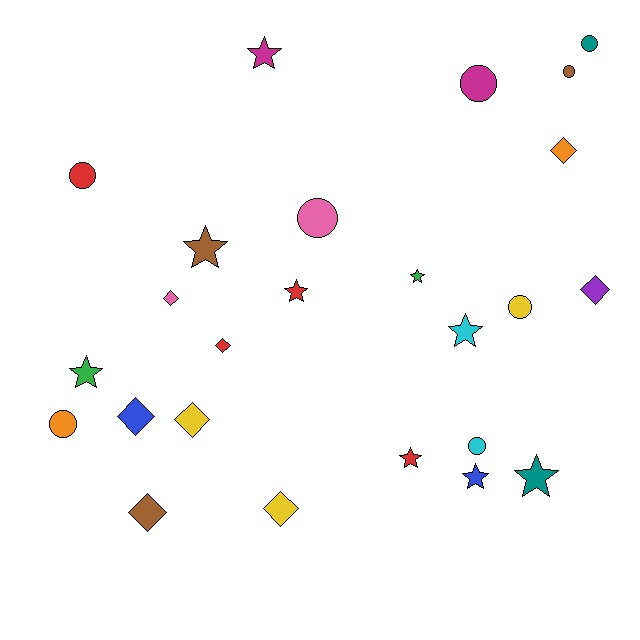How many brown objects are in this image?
There are 3 brown objects.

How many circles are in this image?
There are 8 circles.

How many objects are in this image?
There are 25 objects.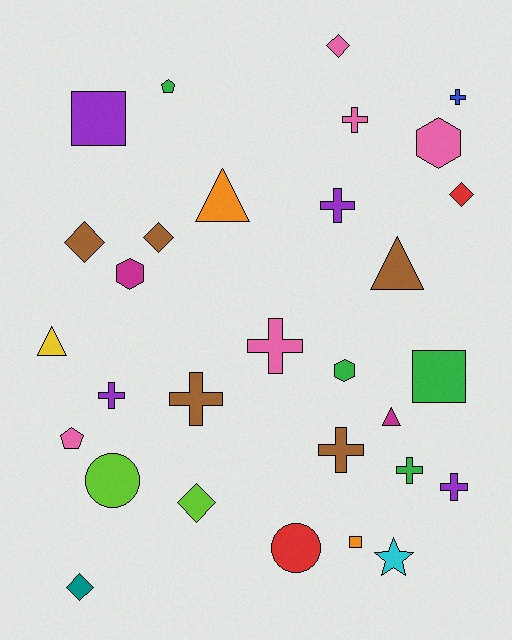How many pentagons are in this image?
There are 2 pentagons.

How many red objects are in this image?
There are 2 red objects.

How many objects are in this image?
There are 30 objects.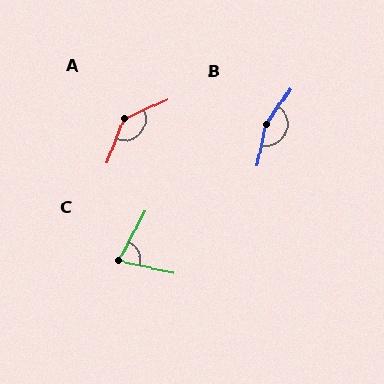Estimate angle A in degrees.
Approximately 135 degrees.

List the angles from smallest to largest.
C (75°), A (135°), B (158°).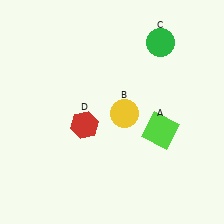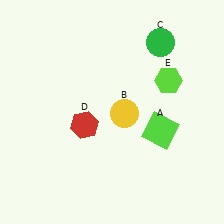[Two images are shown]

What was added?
A lime hexagon (E) was added in Image 2.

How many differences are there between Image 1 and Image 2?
There is 1 difference between the two images.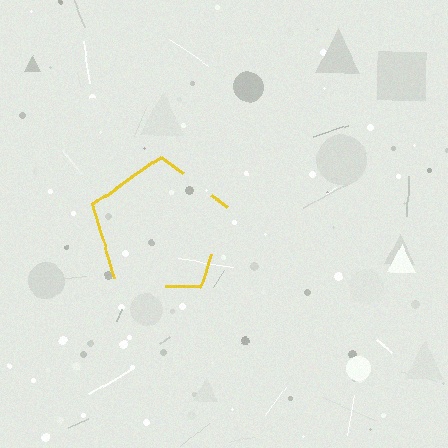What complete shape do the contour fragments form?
The contour fragments form a pentagon.